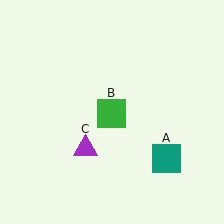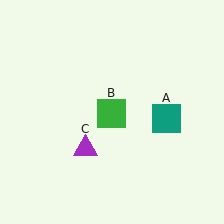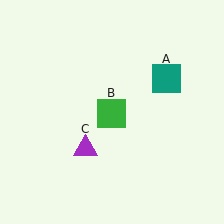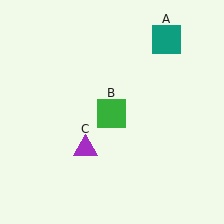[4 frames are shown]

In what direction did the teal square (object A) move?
The teal square (object A) moved up.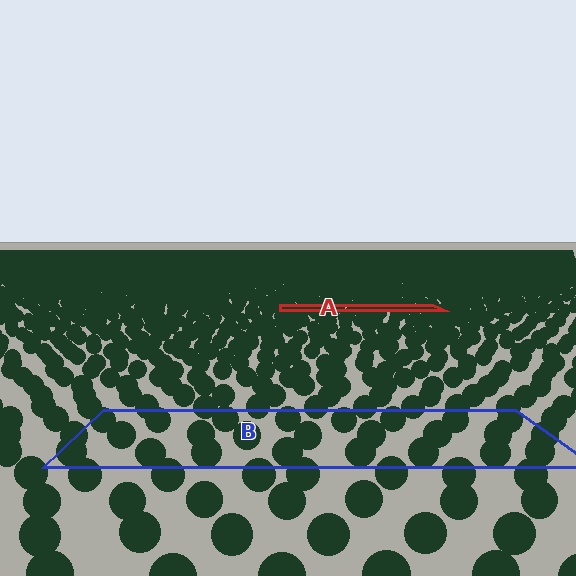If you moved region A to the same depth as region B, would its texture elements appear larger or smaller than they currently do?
They would appear larger. At a closer depth, the same texture elements are projected at a bigger on-screen size.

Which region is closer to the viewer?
Region B is closer. The texture elements there are larger and more spread out.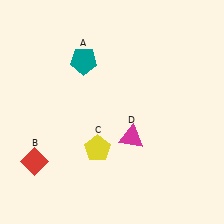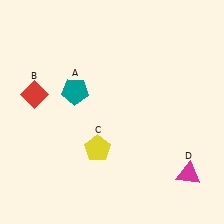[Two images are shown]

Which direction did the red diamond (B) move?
The red diamond (B) moved up.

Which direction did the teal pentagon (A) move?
The teal pentagon (A) moved down.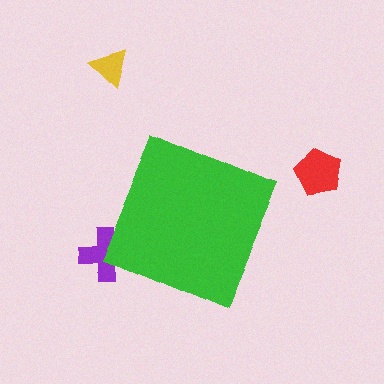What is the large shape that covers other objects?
A green diamond.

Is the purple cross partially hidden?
Yes, the purple cross is partially hidden behind the green diamond.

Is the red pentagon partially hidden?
No, the red pentagon is fully visible.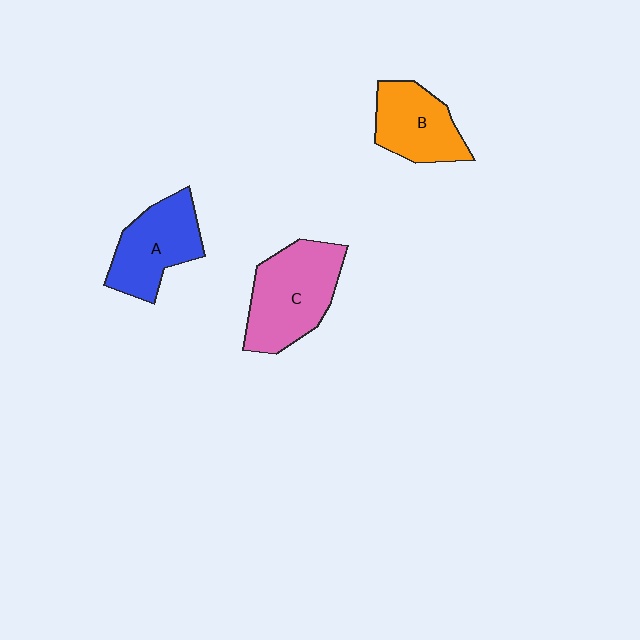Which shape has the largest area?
Shape C (pink).